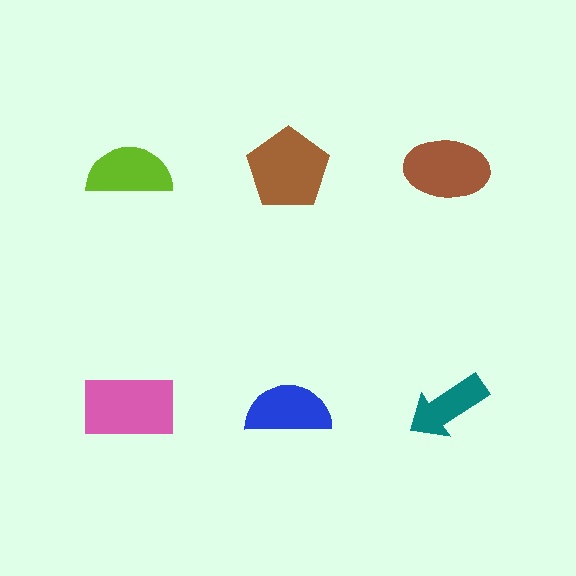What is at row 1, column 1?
A lime semicircle.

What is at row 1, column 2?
A brown pentagon.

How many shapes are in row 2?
3 shapes.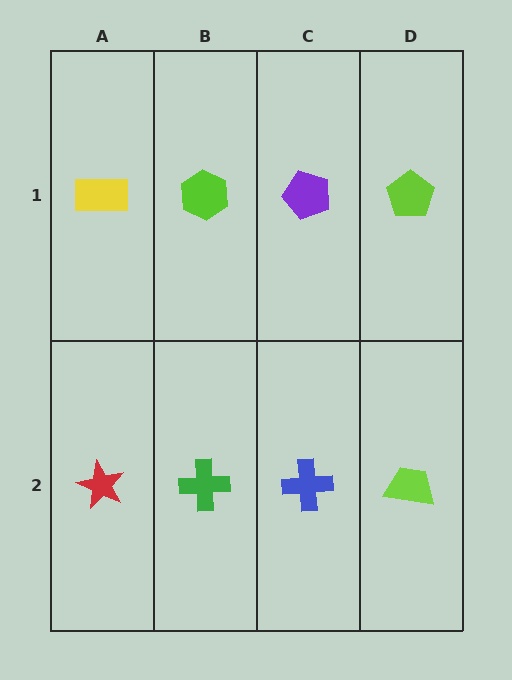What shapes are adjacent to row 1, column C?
A blue cross (row 2, column C), a lime hexagon (row 1, column B), a lime pentagon (row 1, column D).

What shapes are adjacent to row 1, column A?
A red star (row 2, column A), a lime hexagon (row 1, column B).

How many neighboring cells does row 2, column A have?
2.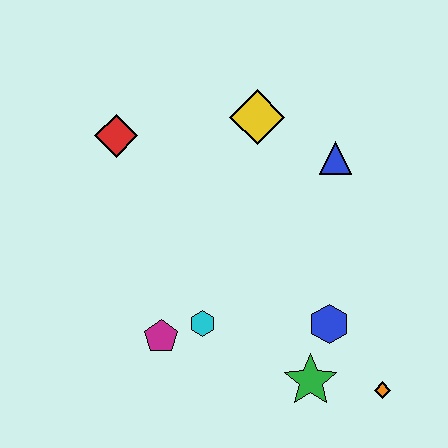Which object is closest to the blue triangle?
The yellow diamond is closest to the blue triangle.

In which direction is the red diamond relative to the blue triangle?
The red diamond is to the left of the blue triangle.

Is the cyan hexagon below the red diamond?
Yes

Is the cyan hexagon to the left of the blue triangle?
Yes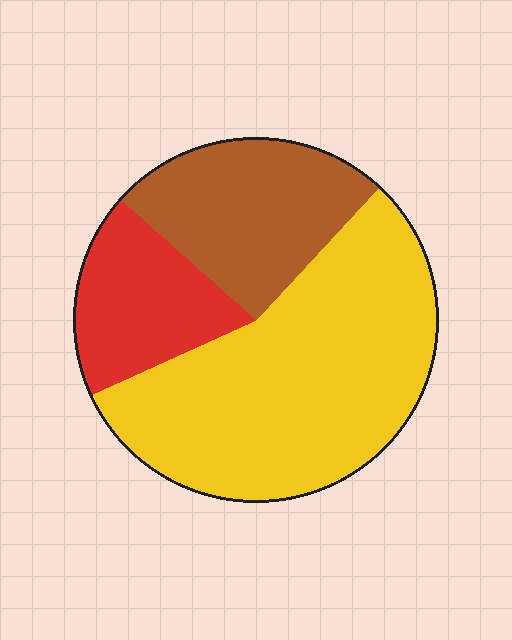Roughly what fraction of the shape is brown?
Brown takes up about one quarter (1/4) of the shape.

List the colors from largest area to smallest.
From largest to smallest: yellow, brown, red.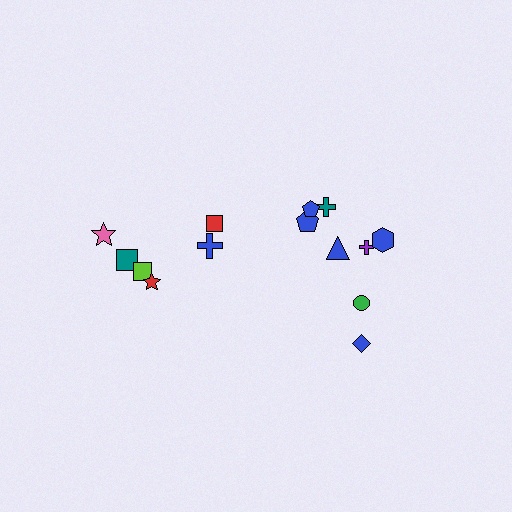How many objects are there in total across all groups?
There are 14 objects.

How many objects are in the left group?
There are 6 objects.